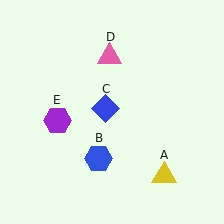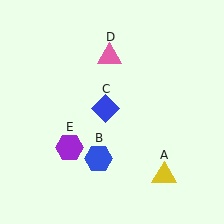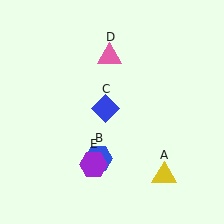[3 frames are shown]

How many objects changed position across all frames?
1 object changed position: purple hexagon (object E).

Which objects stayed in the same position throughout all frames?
Yellow triangle (object A) and blue hexagon (object B) and blue diamond (object C) and pink triangle (object D) remained stationary.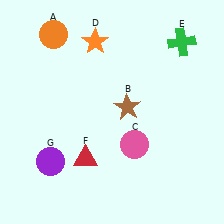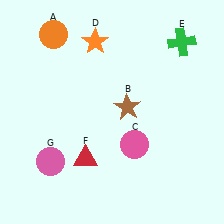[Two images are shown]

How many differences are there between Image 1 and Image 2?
There is 1 difference between the two images.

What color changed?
The circle (G) changed from purple in Image 1 to pink in Image 2.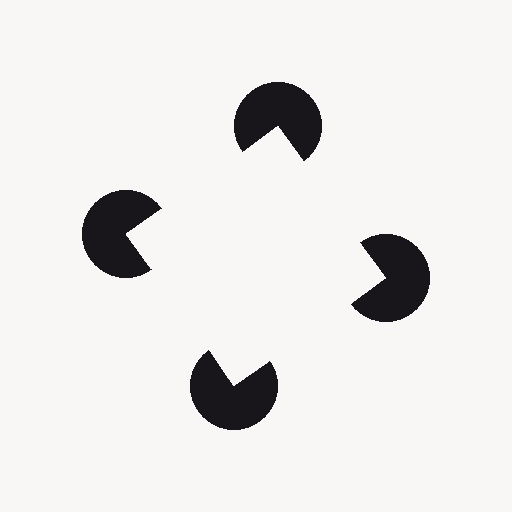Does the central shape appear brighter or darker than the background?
It typically appears slightly brighter than the background, even though no actual brightness change is drawn.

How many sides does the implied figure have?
4 sides.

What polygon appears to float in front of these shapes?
An illusory square — its edges are inferred from the aligned wedge cuts in the pac-man discs, not physically drawn.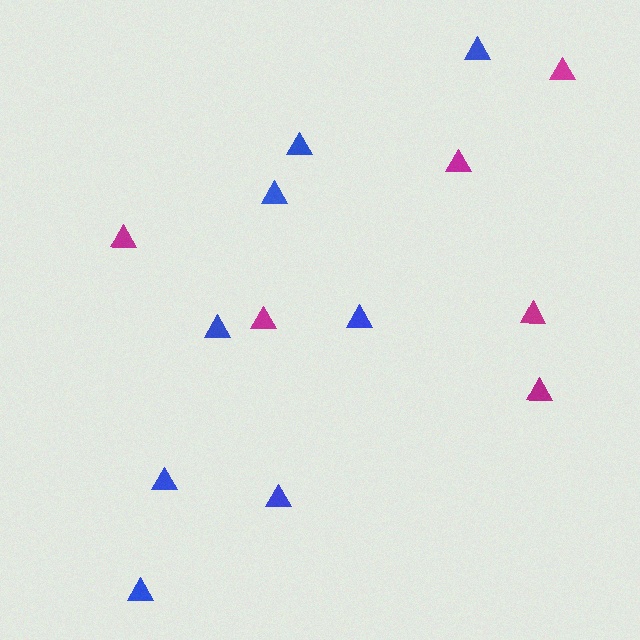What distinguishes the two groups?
There are 2 groups: one group of blue triangles (8) and one group of magenta triangles (6).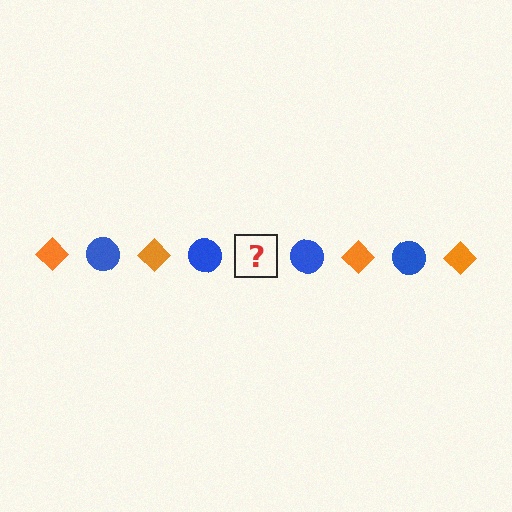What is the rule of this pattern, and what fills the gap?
The rule is that the pattern alternates between orange diamond and blue circle. The gap should be filled with an orange diamond.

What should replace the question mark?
The question mark should be replaced with an orange diamond.